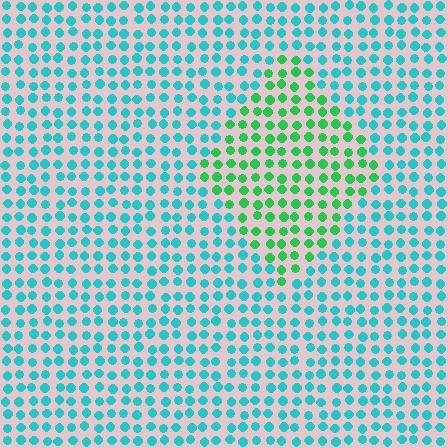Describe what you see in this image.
The image is filled with small cyan elements in a uniform arrangement. A diamond-shaped region is visible where the elements are tinted to a slightly different hue, forming a subtle color boundary.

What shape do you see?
I see a diamond.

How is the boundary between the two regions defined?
The boundary is defined purely by a slight shift in hue (about 47 degrees). Spacing, size, and orientation are identical on both sides.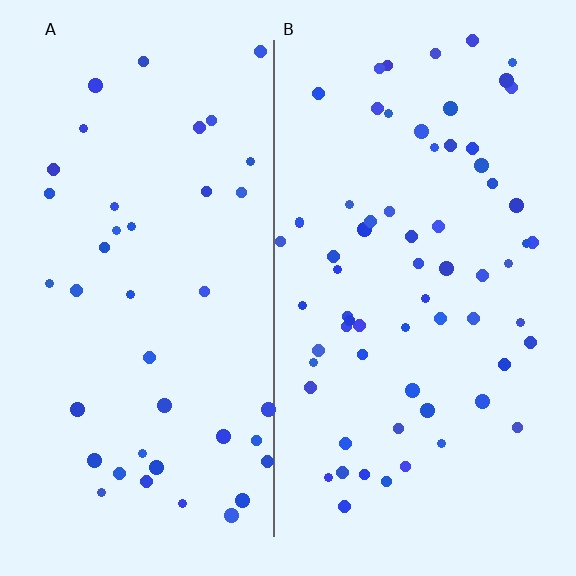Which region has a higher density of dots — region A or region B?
B (the right).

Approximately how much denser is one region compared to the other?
Approximately 1.6× — region B over region A.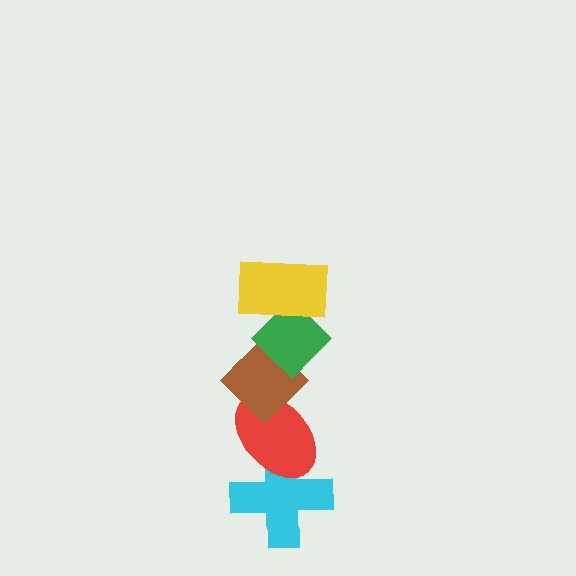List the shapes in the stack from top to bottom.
From top to bottom: the yellow rectangle, the green diamond, the brown diamond, the red ellipse, the cyan cross.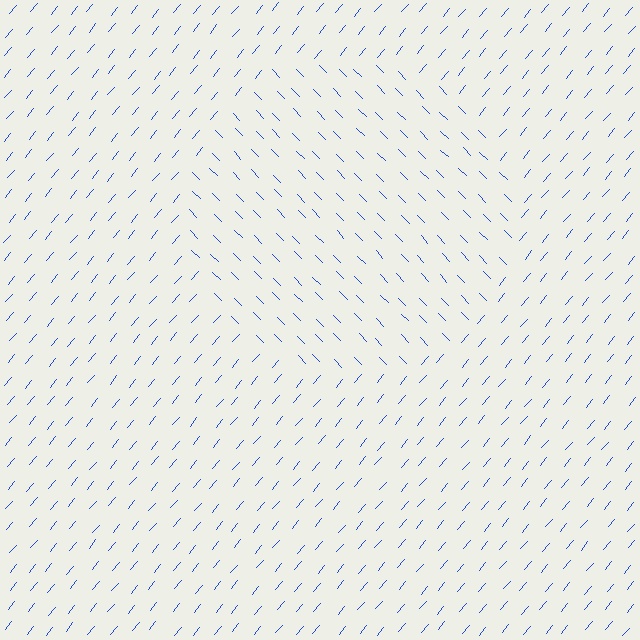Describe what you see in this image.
The image is filled with small blue line segments. A circle region in the image has lines oriented differently from the surrounding lines, creating a visible texture boundary.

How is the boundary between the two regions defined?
The boundary is defined purely by a change in line orientation (approximately 84 degrees difference). All lines are the same color and thickness.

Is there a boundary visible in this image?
Yes, there is a texture boundary formed by a change in line orientation.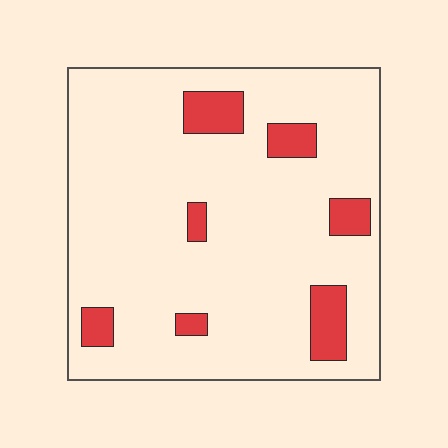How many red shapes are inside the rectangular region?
7.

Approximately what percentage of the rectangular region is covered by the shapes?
Approximately 10%.